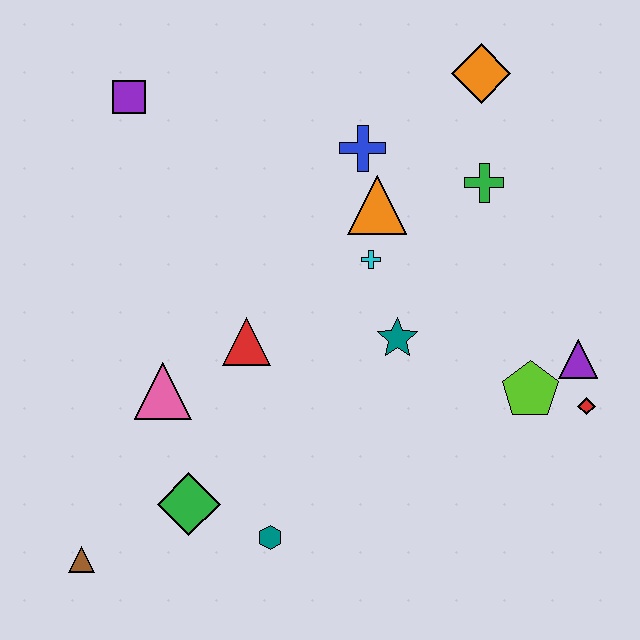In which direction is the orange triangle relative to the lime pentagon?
The orange triangle is above the lime pentagon.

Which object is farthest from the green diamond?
The orange diamond is farthest from the green diamond.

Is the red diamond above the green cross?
No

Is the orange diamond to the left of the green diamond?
No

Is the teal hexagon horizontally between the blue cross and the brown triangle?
Yes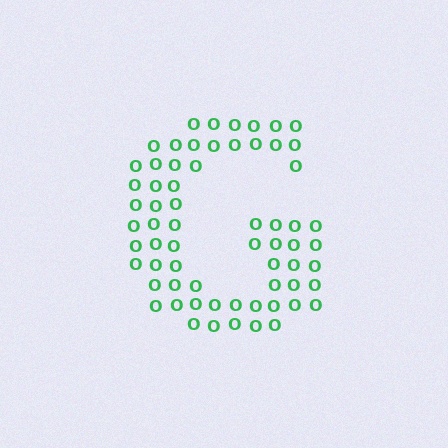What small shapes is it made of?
It is made of small letter O's.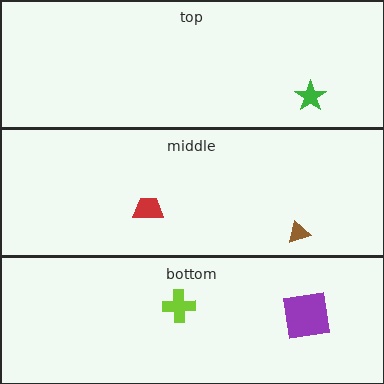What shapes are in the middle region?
The brown triangle, the red trapezoid.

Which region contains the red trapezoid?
The middle region.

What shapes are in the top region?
The green star.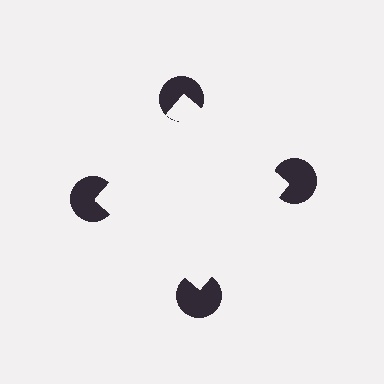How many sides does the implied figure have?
4 sides.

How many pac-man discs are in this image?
There are 4 — one at each vertex of the illusory square.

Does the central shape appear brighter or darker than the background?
It typically appears slightly brighter than the background, even though no actual brightness change is drawn.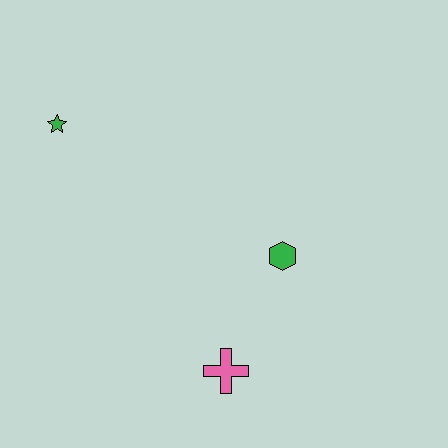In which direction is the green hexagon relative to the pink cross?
The green hexagon is above the pink cross.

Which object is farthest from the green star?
The pink cross is farthest from the green star.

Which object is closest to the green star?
The green hexagon is closest to the green star.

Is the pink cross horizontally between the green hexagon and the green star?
Yes